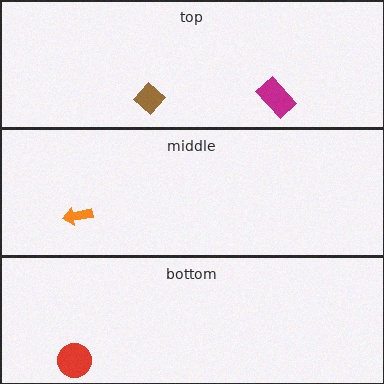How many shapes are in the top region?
2.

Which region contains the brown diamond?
The top region.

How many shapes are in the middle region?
1.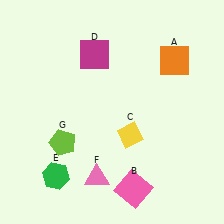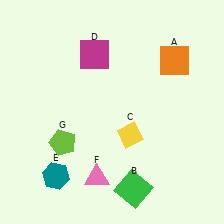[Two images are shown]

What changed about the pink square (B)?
In Image 1, B is pink. In Image 2, it changed to green.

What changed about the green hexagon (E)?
In Image 1, E is green. In Image 2, it changed to teal.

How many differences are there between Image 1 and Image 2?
There are 2 differences between the two images.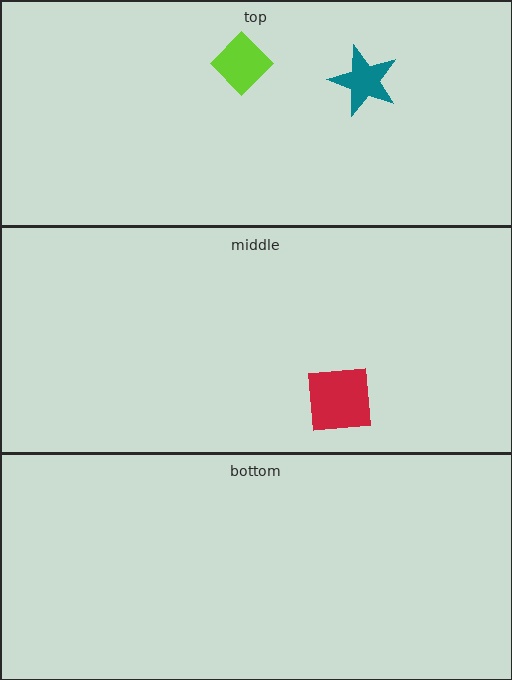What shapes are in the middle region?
The red square.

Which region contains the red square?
The middle region.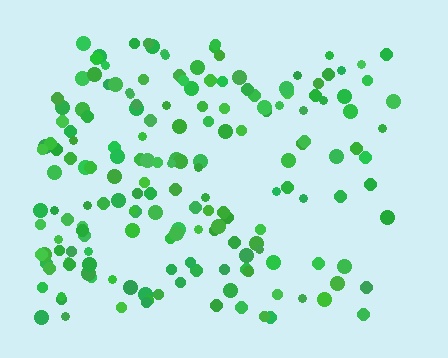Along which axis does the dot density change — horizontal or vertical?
Horizontal.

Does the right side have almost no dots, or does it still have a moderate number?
Still a moderate number, just noticeably fewer than the left.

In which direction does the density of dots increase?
From right to left, with the left side densest.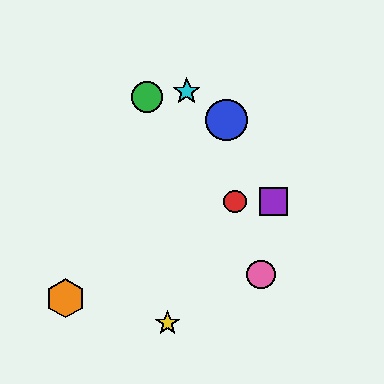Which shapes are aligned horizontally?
The red circle, the purple square are aligned horizontally.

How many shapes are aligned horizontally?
2 shapes (the red circle, the purple square) are aligned horizontally.